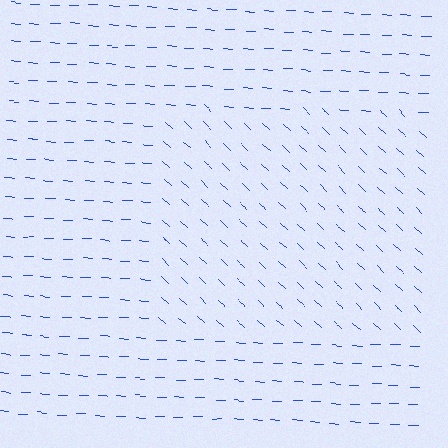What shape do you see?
I see a rectangle.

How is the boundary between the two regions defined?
The boundary is defined purely by a change in line orientation (approximately 40 degrees difference). All lines are the same color and thickness.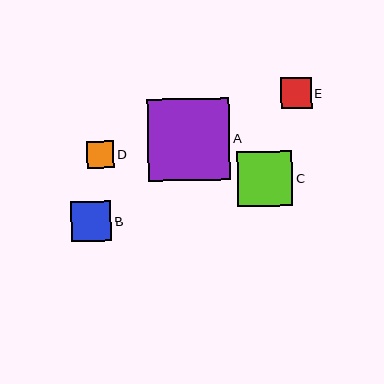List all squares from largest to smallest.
From largest to smallest: A, C, B, E, D.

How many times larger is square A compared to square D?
Square A is approximately 3.1 times the size of square D.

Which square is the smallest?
Square D is the smallest with a size of approximately 27 pixels.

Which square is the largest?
Square A is the largest with a size of approximately 83 pixels.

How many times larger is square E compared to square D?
Square E is approximately 1.2 times the size of square D.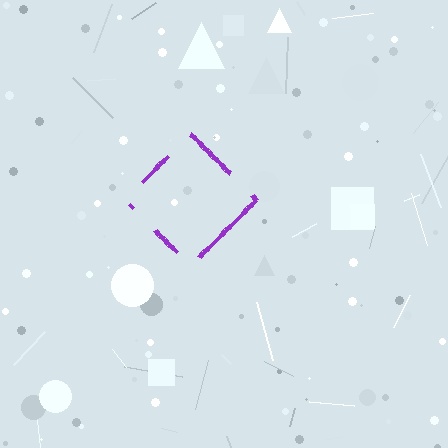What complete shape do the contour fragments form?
The contour fragments form a diamond.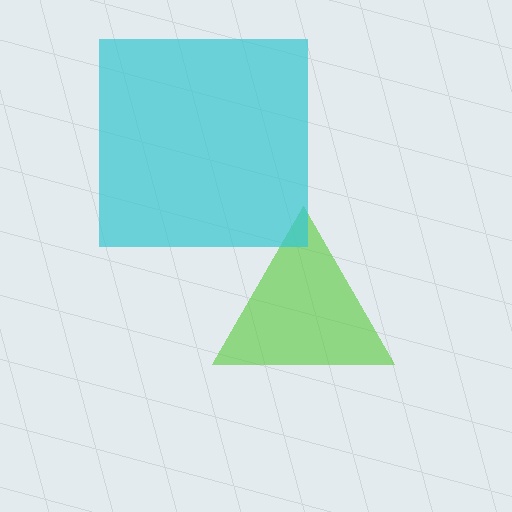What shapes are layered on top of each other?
The layered shapes are: a lime triangle, a cyan square.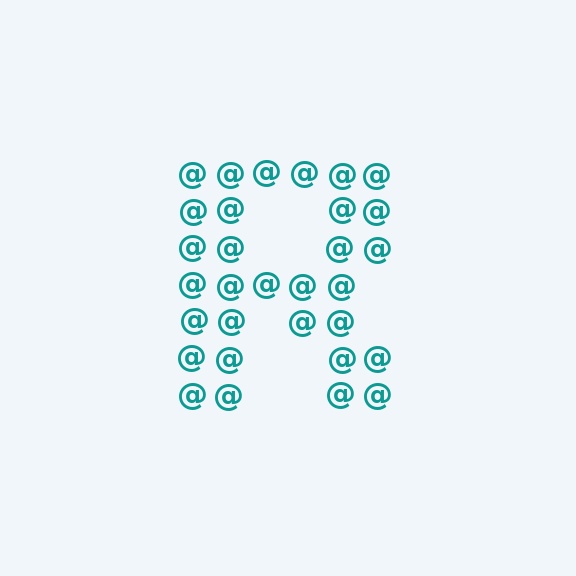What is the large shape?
The large shape is the letter R.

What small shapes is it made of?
It is made of small at signs.